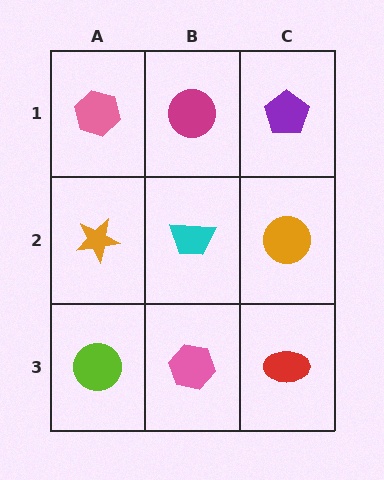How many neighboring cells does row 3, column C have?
2.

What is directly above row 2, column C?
A purple pentagon.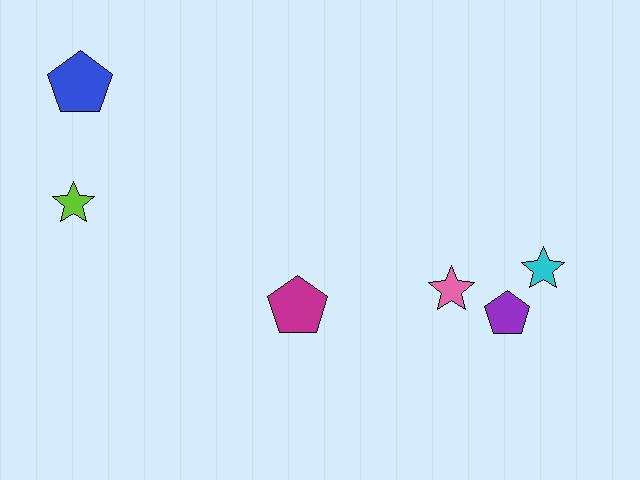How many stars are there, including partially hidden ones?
There are 3 stars.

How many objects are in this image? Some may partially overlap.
There are 6 objects.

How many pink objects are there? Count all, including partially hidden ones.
There is 1 pink object.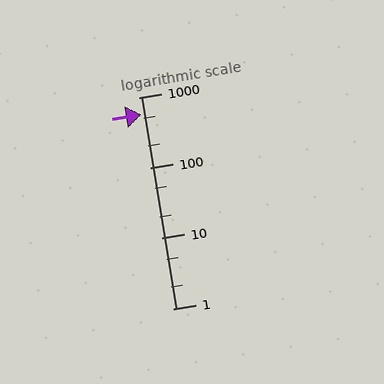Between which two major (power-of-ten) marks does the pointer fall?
The pointer is between 100 and 1000.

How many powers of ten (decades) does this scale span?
The scale spans 3 decades, from 1 to 1000.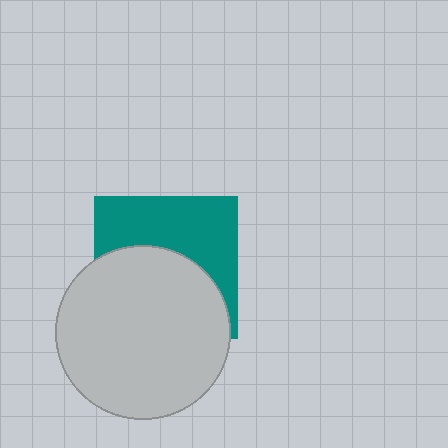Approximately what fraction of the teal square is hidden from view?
Roughly 54% of the teal square is hidden behind the light gray circle.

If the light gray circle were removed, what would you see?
You would see the complete teal square.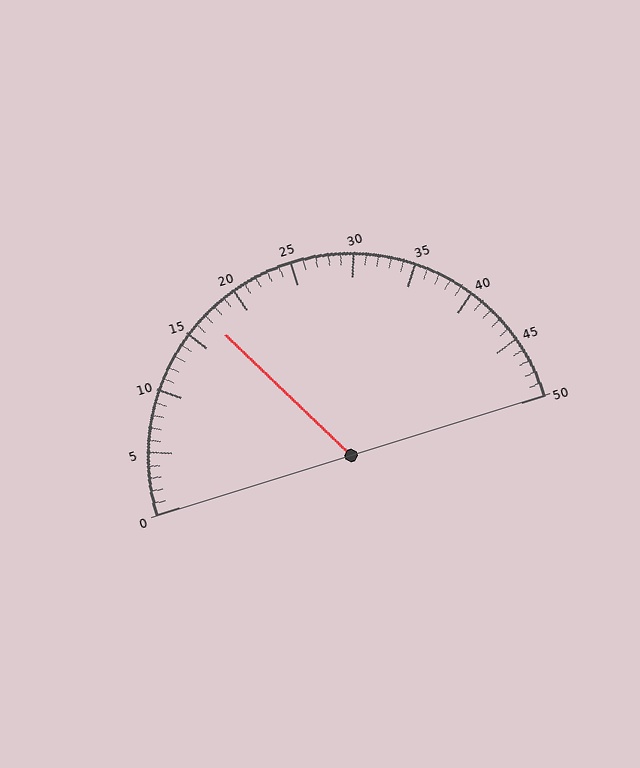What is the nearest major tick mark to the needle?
The nearest major tick mark is 15.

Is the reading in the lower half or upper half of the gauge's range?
The reading is in the lower half of the range (0 to 50).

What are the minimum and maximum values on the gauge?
The gauge ranges from 0 to 50.